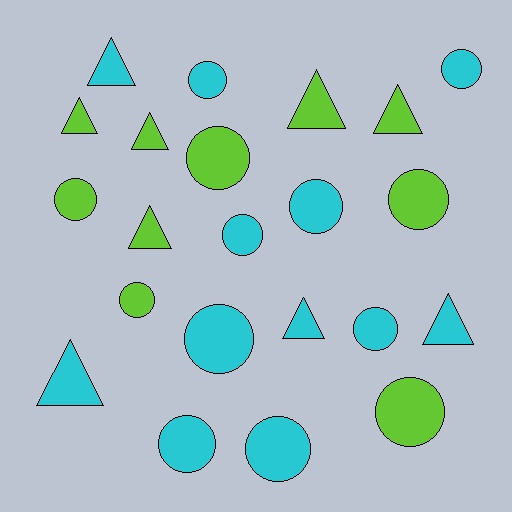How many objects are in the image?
There are 22 objects.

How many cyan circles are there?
There are 8 cyan circles.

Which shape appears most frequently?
Circle, with 13 objects.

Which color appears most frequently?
Cyan, with 12 objects.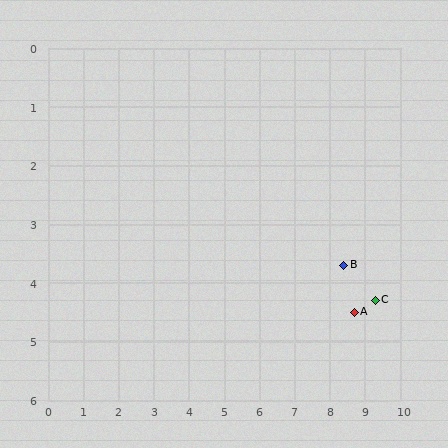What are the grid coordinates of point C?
Point C is at approximately (9.3, 4.3).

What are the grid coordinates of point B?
Point B is at approximately (8.4, 3.7).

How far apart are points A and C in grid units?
Points A and C are about 0.6 grid units apart.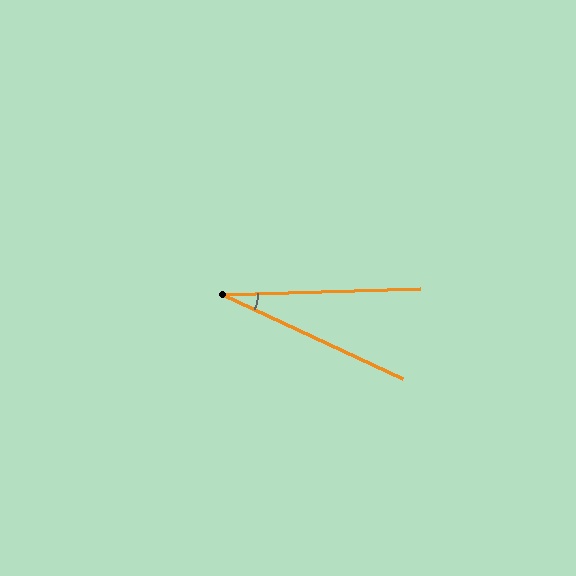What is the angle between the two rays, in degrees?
Approximately 27 degrees.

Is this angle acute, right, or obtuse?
It is acute.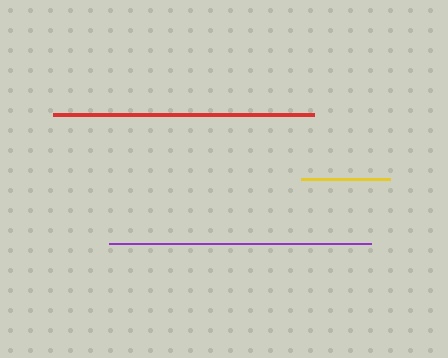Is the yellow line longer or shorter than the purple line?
The purple line is longer than the yellow line.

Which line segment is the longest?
The purple line is the longest at approximately 262 pixels.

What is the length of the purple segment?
The purple segment is approximately 262 pixels long.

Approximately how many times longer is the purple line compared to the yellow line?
The purple line is approximately 2.9 times the length of the yellow line.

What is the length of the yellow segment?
The yellow segment is approximately 90 pixels long.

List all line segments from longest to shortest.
From longest to shortest: purple, red, yellow.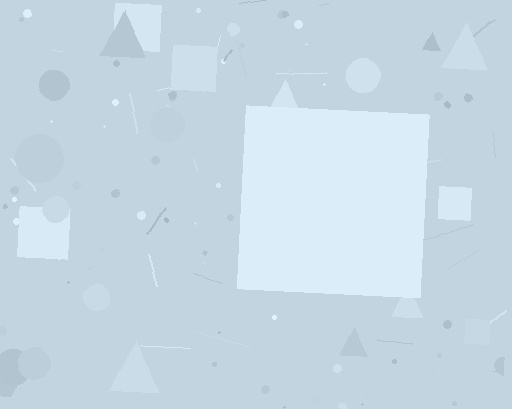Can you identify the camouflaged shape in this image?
The camouflaged shape is a square.